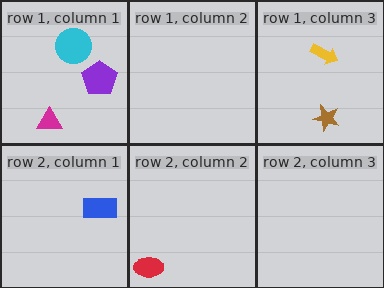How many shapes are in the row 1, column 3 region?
2.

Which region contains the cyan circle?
The row 1, column 1 region.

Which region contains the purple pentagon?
The row 1, column 1 region.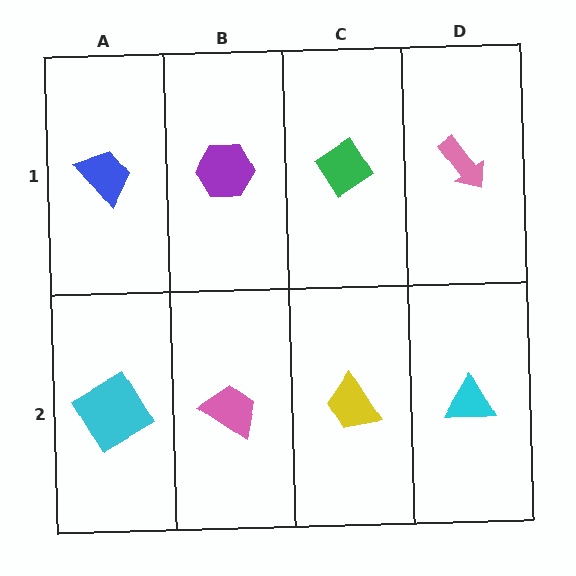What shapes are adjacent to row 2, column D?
A pink arrow (row 1, column D), a yellow trapezoid (row 2, column C).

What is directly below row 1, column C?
A yellow trapezoid.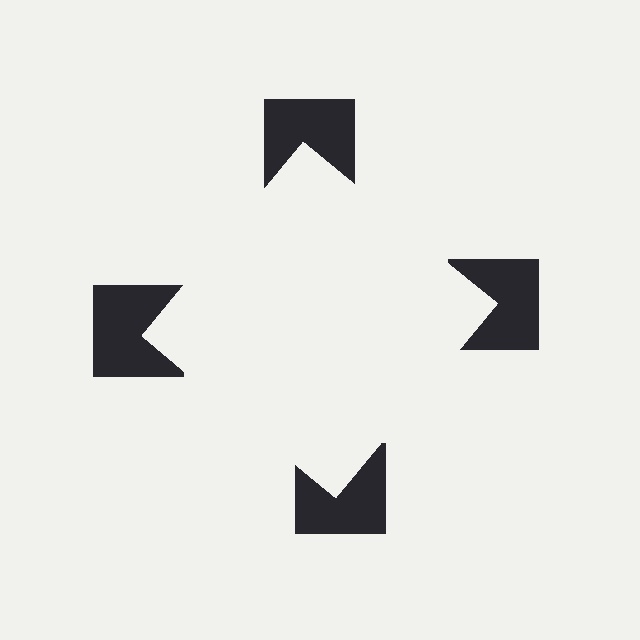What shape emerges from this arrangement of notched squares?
An illusory square — its edges are inferred from the aligned wedge cuts in the notched squares, not physically drawn.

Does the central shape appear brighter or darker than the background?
It typically appears slightly brighter than the background, even though no actual brightness change is drawn.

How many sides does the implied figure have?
4 sides.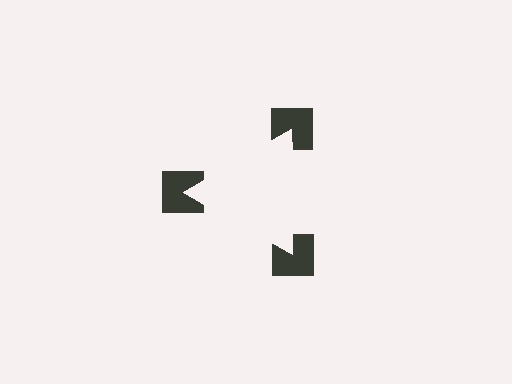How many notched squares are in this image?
There are 3 — one at each vertex of the illusory triangle.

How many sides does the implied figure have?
3 sides.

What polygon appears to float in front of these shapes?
An illusory triangle — its edges are inferred from the aligned wedge cuts in the notched squares, not physically drawn.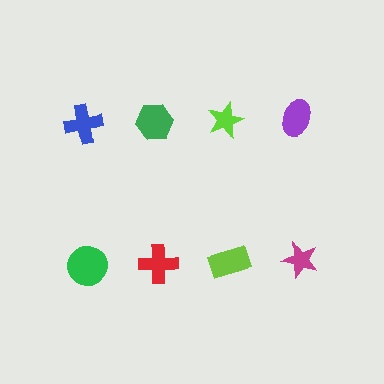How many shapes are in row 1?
4 shapes.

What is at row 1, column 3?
A lime star.